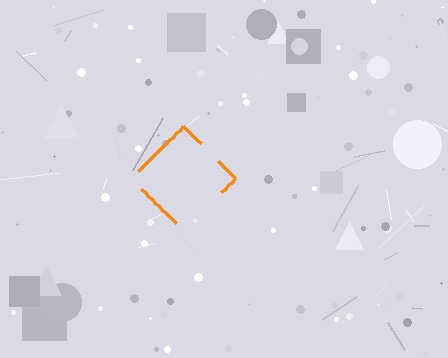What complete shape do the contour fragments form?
The contour fragments form a diamond.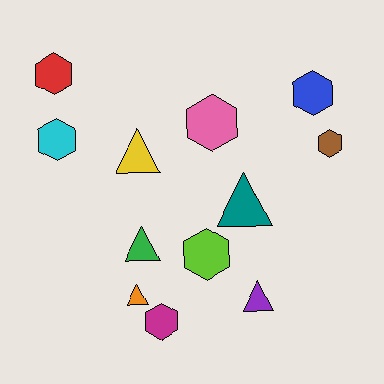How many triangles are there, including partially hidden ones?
There are 5 triangles.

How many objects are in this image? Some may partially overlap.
There are 12 objects.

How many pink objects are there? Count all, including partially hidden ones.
There is 1 pink object.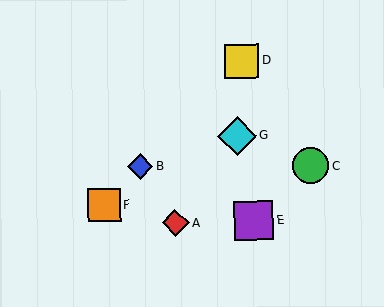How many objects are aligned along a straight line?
3 objects (B, D, F) are aligned along a straight line.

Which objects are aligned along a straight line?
Objects B, D, F are aligned along a straight line.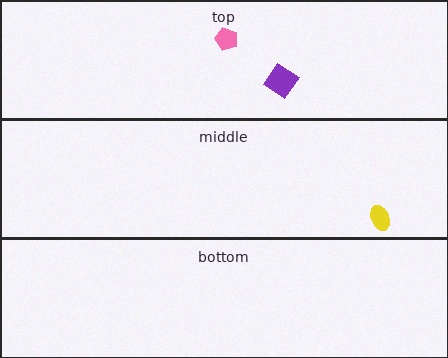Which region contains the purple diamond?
The top region.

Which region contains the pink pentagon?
The top region.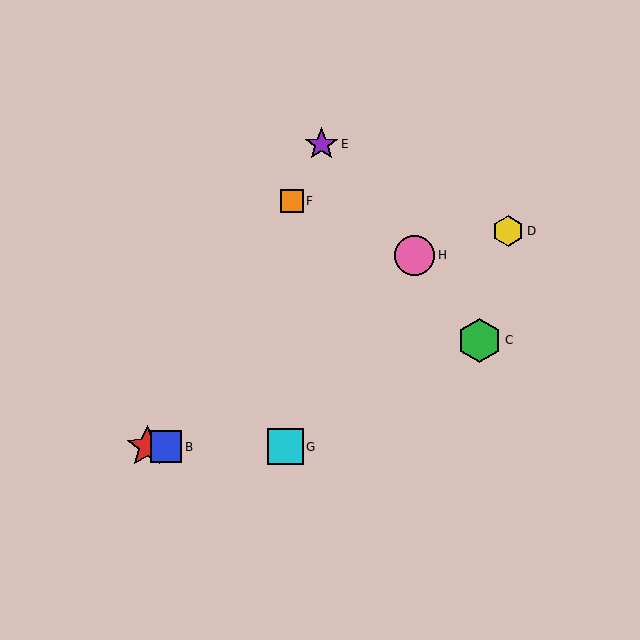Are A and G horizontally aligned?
Yes, both are at y≈447.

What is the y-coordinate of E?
Object E is at y≈144.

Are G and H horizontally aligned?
No, G is at y≈447 and H is at y≈255.